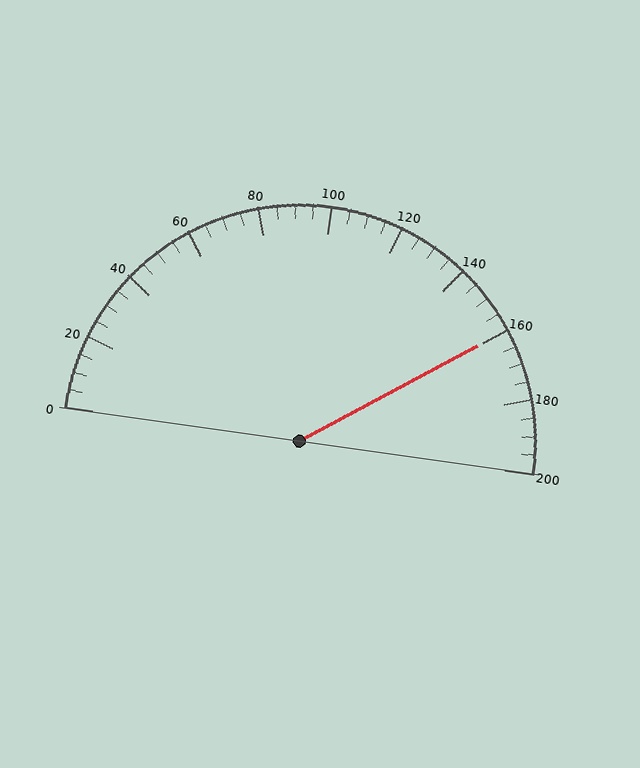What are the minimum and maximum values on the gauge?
The gauge ranges from 0 to 200.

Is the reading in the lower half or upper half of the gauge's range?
The reading is in the upper half of the range (0 to 200).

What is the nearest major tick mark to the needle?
The nearest major tick mark is 160.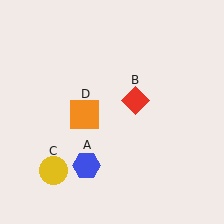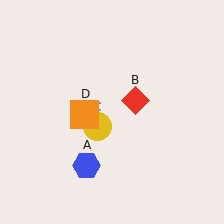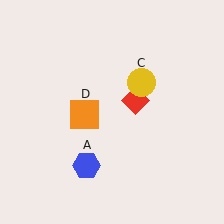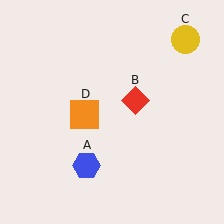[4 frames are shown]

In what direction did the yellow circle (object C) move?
The yellow circle (object C) moved up and to the right.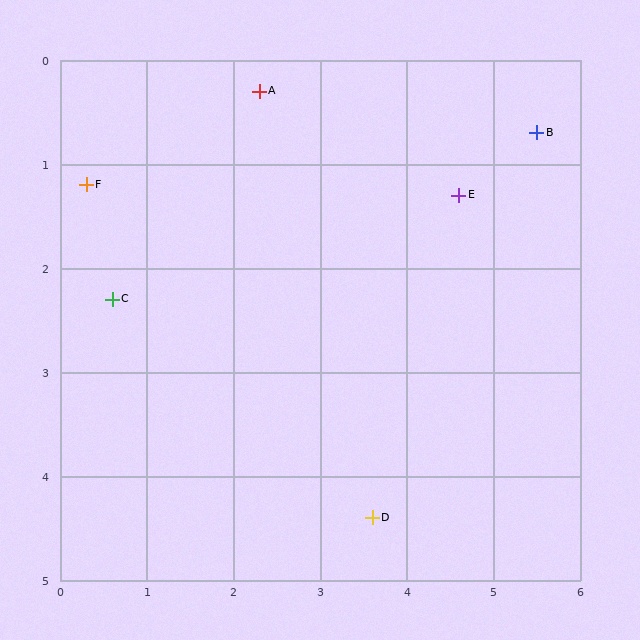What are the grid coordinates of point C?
Point C is at approximately (0.6, 2.3).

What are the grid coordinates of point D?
Point D is at approximately (3.6, 4.4).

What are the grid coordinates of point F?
Point F is at approximately (0.3, 1.2).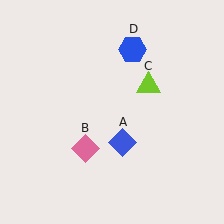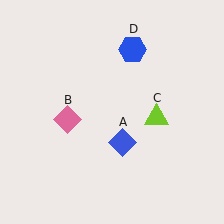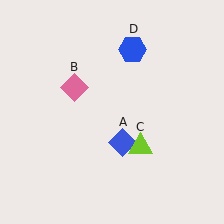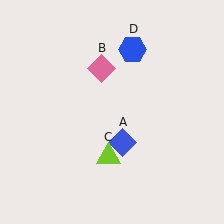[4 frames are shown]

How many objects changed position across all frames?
2 objects changed position: pink diamond (object B), lime triangle (object C).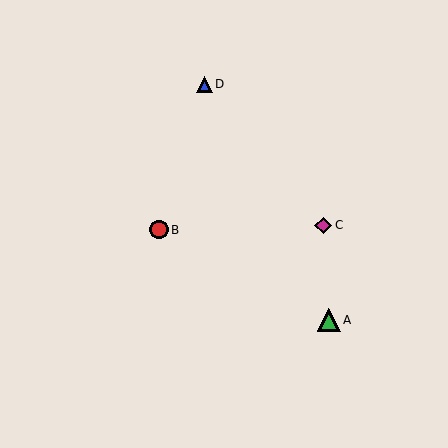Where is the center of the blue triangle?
The center of the blue triangle is at (204, 84).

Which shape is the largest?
The green triangle (labeled A) is the largest.